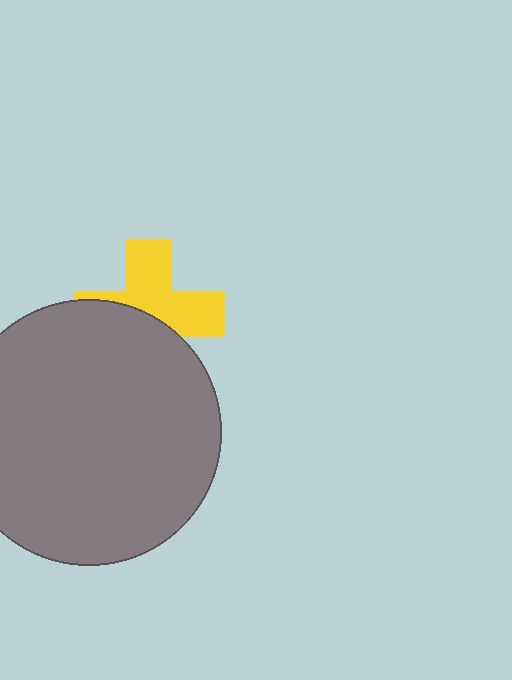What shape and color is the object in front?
The object in front is a gray circle.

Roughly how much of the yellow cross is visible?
About half of it is visible (roughly 54%).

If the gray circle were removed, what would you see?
You would see the complete yellow cross.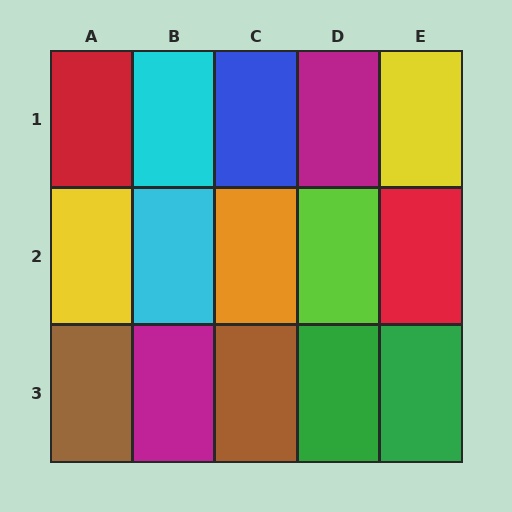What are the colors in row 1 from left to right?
Red, cyan, blue, magenta, yellow.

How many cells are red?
2 cells are red.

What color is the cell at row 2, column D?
Lime.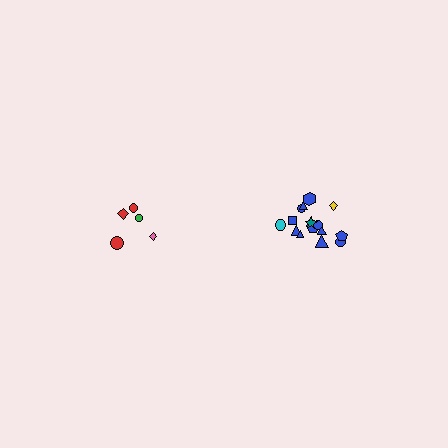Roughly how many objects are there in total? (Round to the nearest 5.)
Roughly 20 objects in total.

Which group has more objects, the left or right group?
The right group.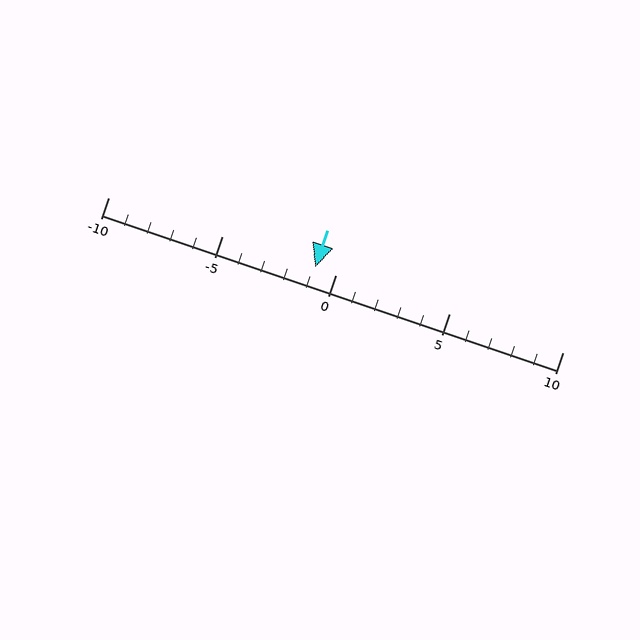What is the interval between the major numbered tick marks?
The major tick marks are spaced 5 units apart.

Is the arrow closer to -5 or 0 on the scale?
The arrow is closer to 0.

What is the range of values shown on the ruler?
The ruler shows values from -10 to 10.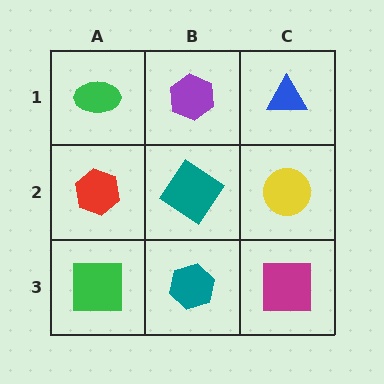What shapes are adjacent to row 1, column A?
A red hexagon (row 2, column A), a purple hexagon (row 1, column B).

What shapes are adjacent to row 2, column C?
A blue triangle (row 1, column C), a magenta square (row 3, column C), a teal diamond (row 2, column B).